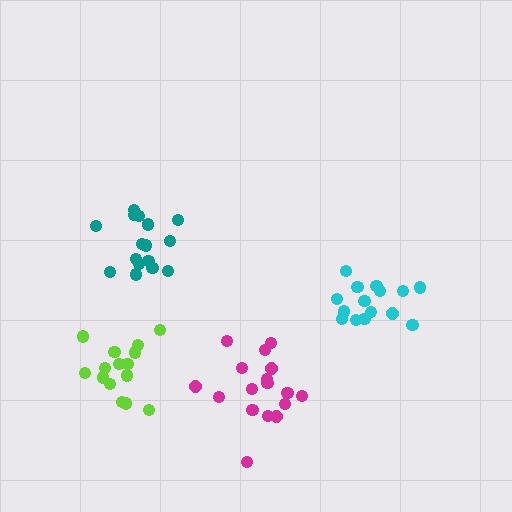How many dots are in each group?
Group 1: 15 dots, Group 2: 17 dots, Group 3: 15 dots, Group 4: 16 dots (63 total).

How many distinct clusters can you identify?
There are 4 distinct clusters.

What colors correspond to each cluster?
The clusters are colored: cyan, magenta, lime, teal.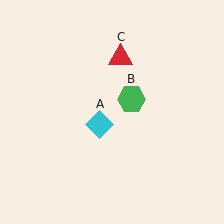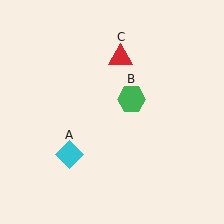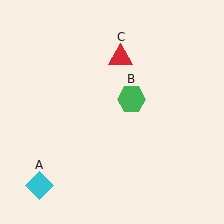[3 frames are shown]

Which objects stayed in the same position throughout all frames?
Green hexagon (object B) and red triangle (object C) remained stationary.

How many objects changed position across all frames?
1 object changed position: cyan diamond (object A).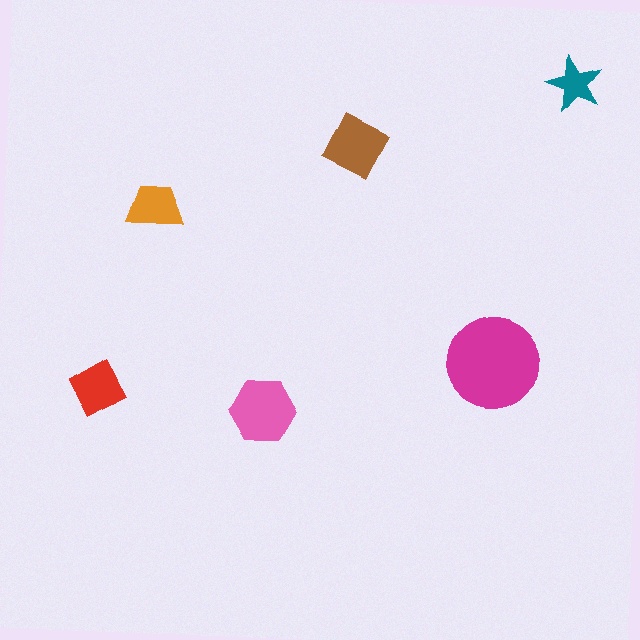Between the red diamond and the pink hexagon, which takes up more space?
The pink hexagon.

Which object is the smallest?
The teal star.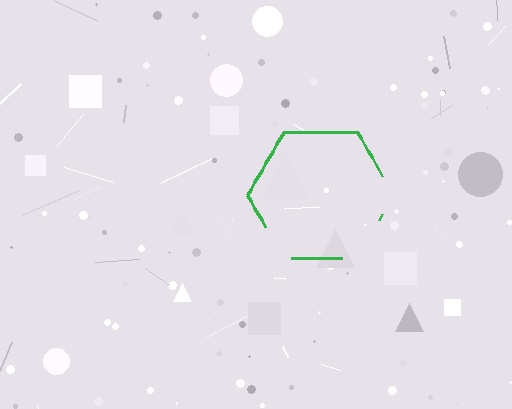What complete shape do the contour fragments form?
The contour fragments form a hexagon.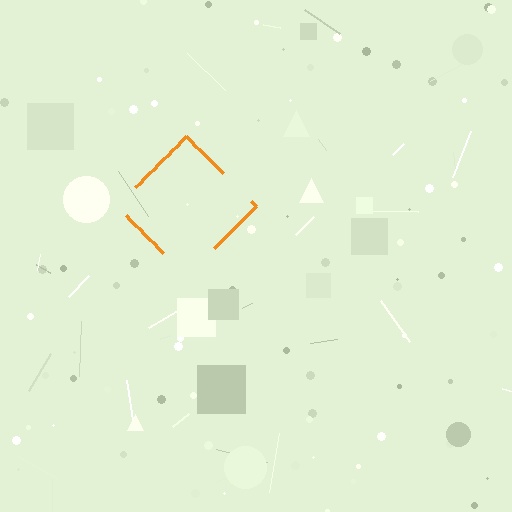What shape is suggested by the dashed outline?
The dashed outline suggests a diamond.